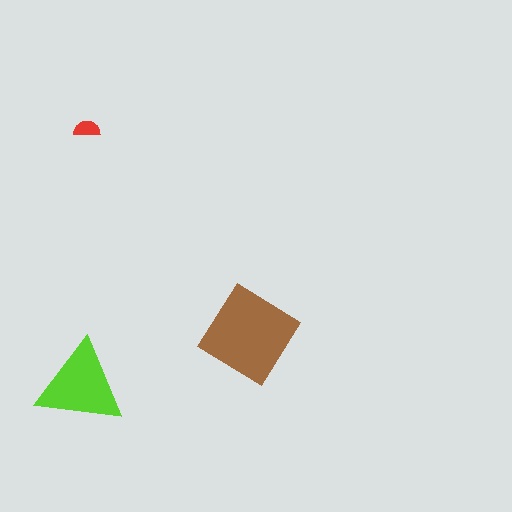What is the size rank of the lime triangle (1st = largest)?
2nd.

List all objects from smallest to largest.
The red semicircle, the lime triangle, the brown diamond.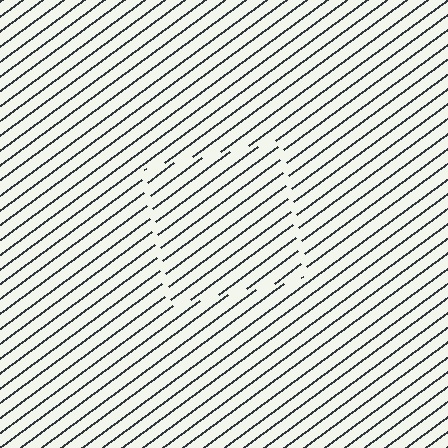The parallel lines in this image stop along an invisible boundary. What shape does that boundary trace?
An illusory square. The interior of the shape contains the same grating, shifted by half a period — the contour is defined by the phase discontinuity where line-ends from the inner and outer gratings abut.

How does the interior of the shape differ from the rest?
The interior of the shape contains the same grating, shifted by half a period — the contour is defined by the phase discontinuity where line-ends from the inner and outer gratings abut.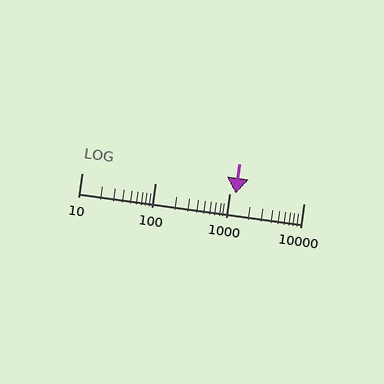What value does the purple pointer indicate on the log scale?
The pointer indicates approximately 1200.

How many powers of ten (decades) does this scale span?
The scale spans 3 decades, from 10 to 10000.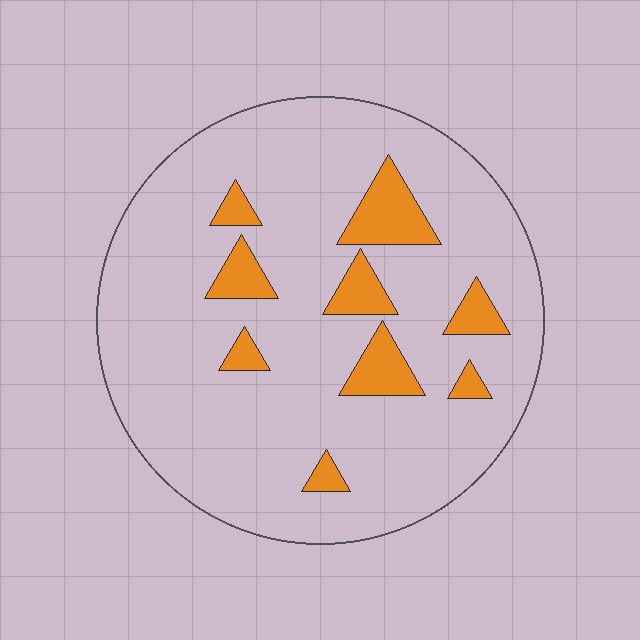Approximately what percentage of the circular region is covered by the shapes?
Approximately 15%.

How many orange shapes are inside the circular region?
9.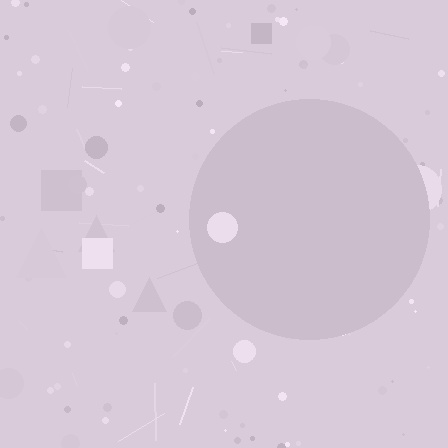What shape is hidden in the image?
A circle is hidden in the image.